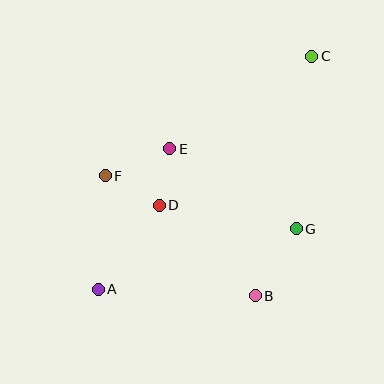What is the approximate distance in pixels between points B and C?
The distance between B and C is approximately 246 pixels.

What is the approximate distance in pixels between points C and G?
The distance between C and G is approximately 173 pixels.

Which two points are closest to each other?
Points D and E are closest to each other.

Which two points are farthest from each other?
Points A and C are farthest from each other.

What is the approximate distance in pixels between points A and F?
The distance between A and F is approximately 114 pixels.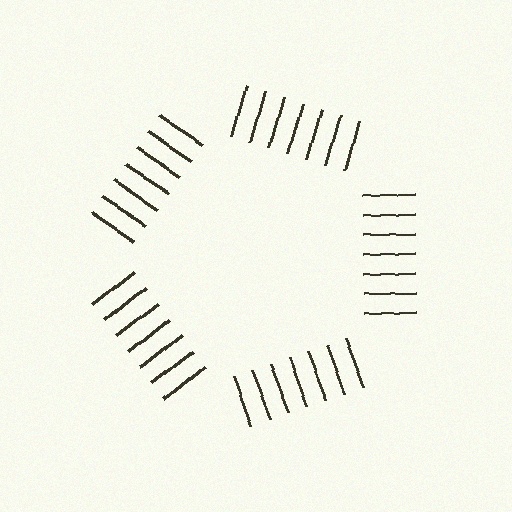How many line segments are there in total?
35 — 7 along each of the 5 edges.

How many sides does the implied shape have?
5 sides — the line-ends trace a pentagon.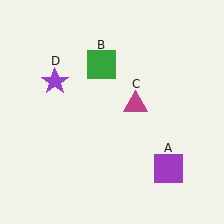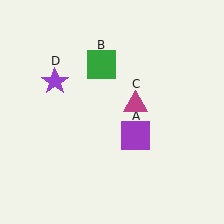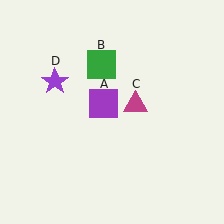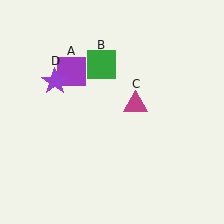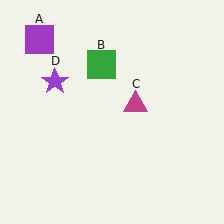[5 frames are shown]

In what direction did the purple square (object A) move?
The purple square (object A) moved up and to the left.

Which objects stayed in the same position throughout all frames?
Green square (object B) and magenta triangle (object C) and purple star (object D) remained stationary.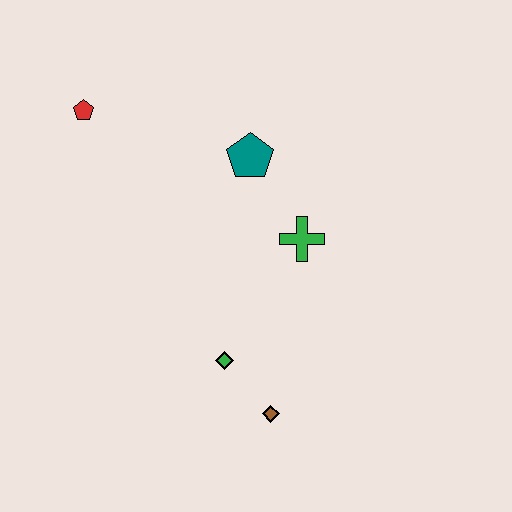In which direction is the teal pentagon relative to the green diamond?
The teal pentagon is above the green diamond.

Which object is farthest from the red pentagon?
The brown diamond is farthest from the red pentagon.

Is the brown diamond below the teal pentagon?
Yes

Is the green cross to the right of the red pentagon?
Yes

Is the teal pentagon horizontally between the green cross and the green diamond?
Yes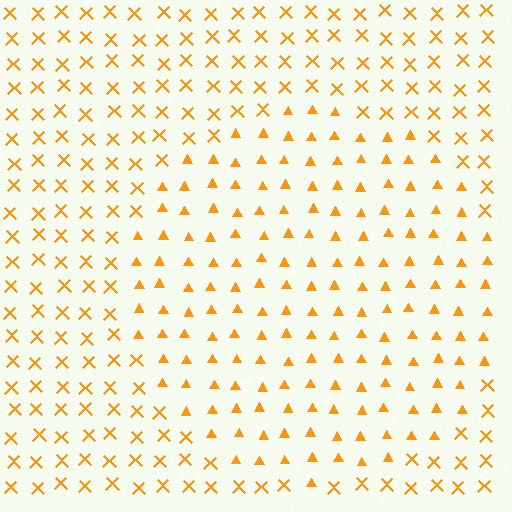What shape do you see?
I see a circle.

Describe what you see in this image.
The image is filled with small orange elements arranged in a uniform grid. A circle-shaped region contains triangles, while the surrounding area contains X marks. The boundary is defined purely by the change in element shape.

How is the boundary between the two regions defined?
The boundary is defined by a change in element shape: triangles inside vs. X marks outside. All elements share the same color and spacing.